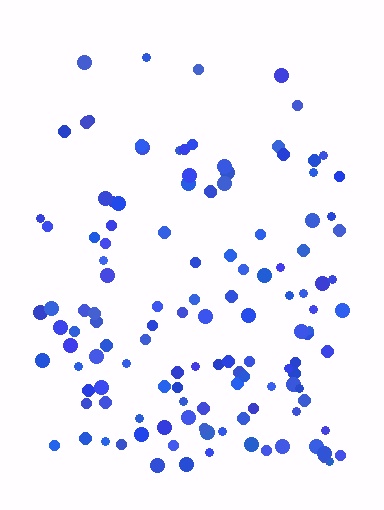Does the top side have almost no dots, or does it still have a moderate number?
Still a moderate number, just noticeably fewer than the bottom.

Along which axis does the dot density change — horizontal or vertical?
Vertical.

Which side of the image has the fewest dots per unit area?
The top.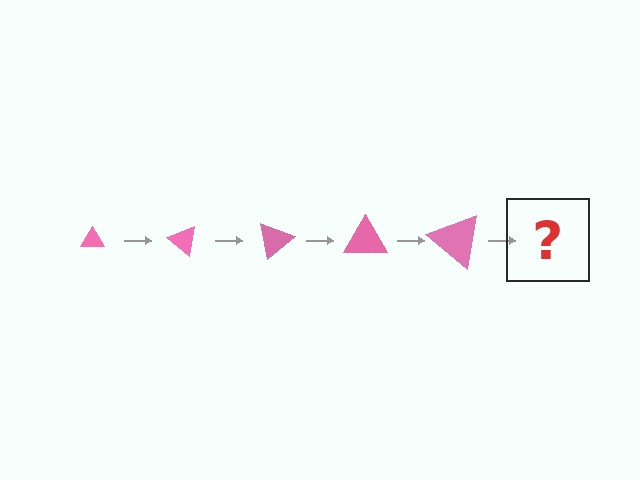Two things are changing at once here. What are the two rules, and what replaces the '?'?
The two rules are that the triangle grows larger each step and it rotates 40 degrees each step. The '?' should be a triangle, larger than the previous one and rotated 200 degrees from the start.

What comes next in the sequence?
The next element should be a triangle, larger than the previous one and rotated 200 degrees from the start.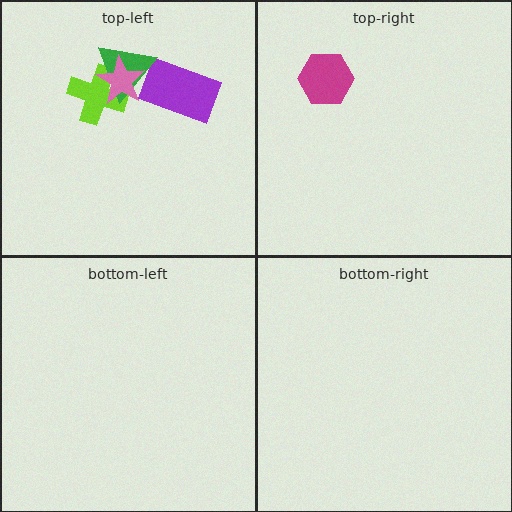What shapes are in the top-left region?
The lime cross, the purple rectangle, the green triangle, the pink star.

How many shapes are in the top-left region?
4.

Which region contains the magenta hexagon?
The top-right region.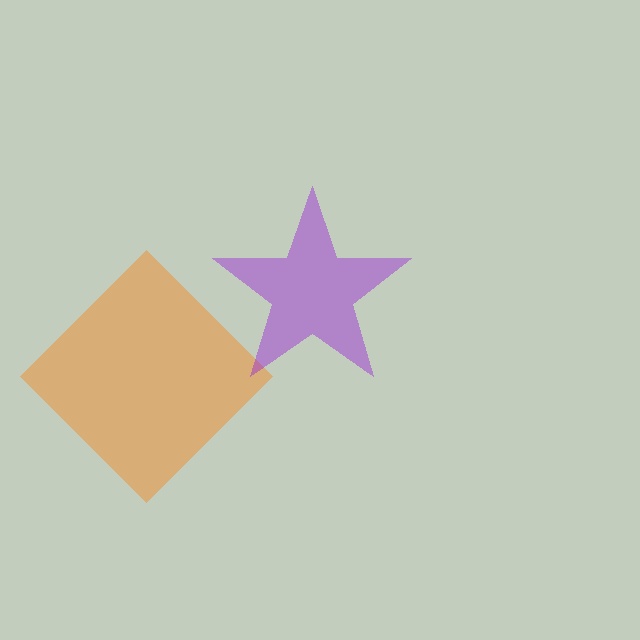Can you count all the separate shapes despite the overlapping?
Yes, there are 2 separate shapes.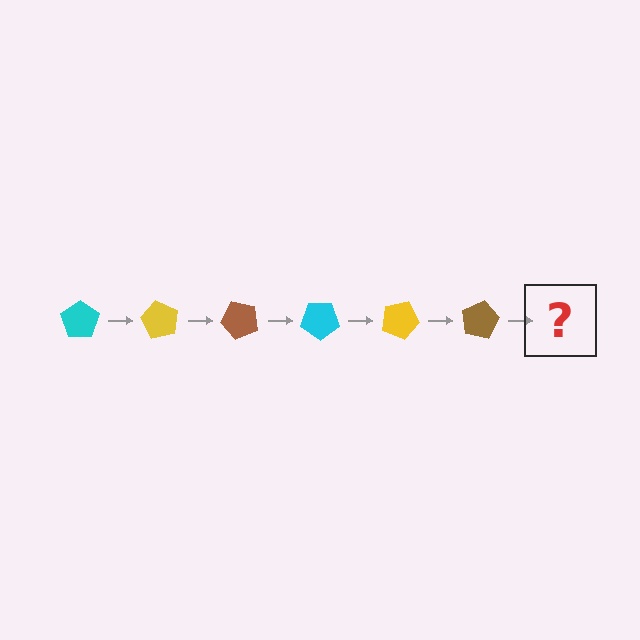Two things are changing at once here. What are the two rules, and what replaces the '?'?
The two rules are that it rotates 60 degrees each step and the color cycles through cyan, yellow, and brown. The '?' should be a cyan pentagon, rotated 360 degrees from the start.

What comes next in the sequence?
The next element should be a cyan pentagon, rotated 360 degrees from the start.